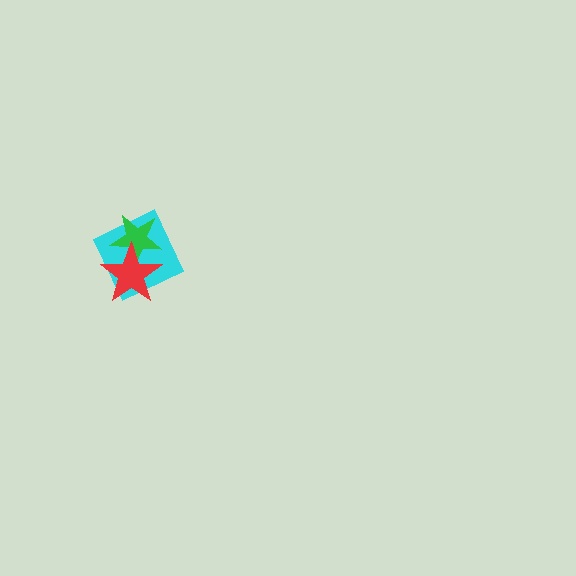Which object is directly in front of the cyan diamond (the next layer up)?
The green star is directly in front of the cyan diamond.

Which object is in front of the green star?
The red star is in front of the green star.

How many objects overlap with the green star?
2 objects overlap with the green star.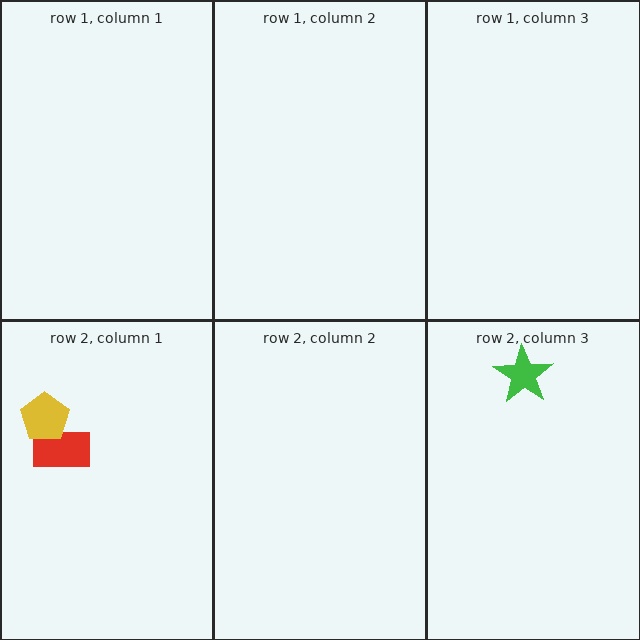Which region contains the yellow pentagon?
The row 2, column 1 region.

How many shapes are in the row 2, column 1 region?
2.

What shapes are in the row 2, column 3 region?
The green star.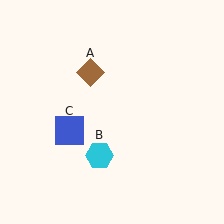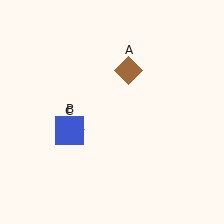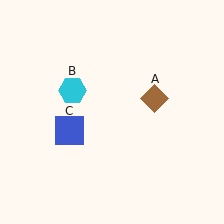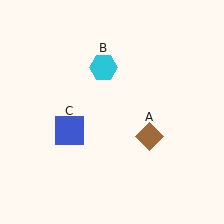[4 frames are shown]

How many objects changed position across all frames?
2 objects changed position: brown diamond (object A), cyan hexagon (object B).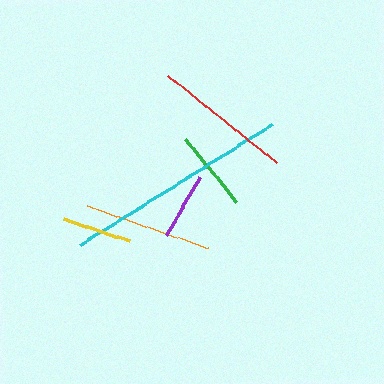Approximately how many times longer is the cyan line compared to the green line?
The cyan line is approximately 2.8 times the length of the green line.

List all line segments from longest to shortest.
From longest to shortest: cyan, red, orange, green, yellow, purple.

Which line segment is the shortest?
The purple line is the shortest at approximately 67 pixels.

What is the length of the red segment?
The red segment is approximately 139 pixels long.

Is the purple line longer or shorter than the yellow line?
The yellow line is longer than the purple line.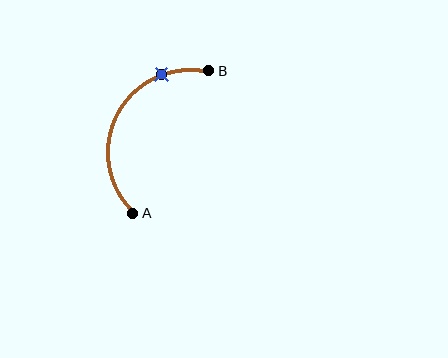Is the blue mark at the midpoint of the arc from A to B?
No. The blue mark lies on the arc but is closer to endpoint B. The arc midpoint would be at the point on the curve equidistant along the arc from both A and B.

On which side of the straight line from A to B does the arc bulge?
The arc bulges to the left of the straight line connecting A and B.